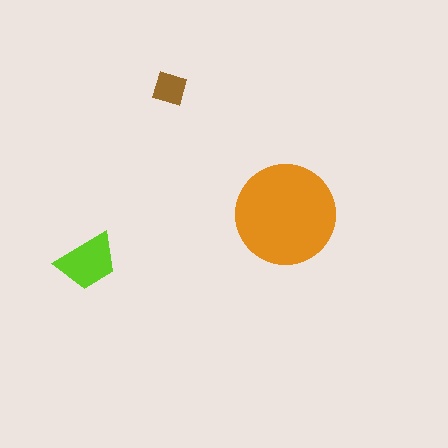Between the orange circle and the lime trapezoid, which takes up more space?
The orange circle.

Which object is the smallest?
The brown diamond.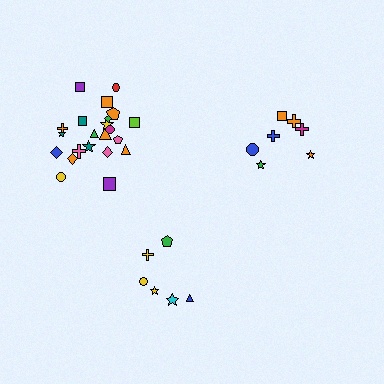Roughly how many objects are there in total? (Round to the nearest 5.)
Roughly 35 objects in total.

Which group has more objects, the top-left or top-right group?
The top-left group.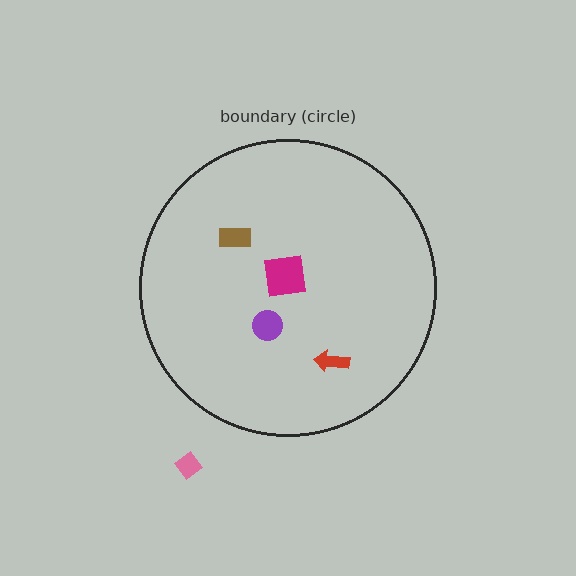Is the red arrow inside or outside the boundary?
Inside.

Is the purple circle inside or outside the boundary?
Inside.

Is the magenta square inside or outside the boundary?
Inside.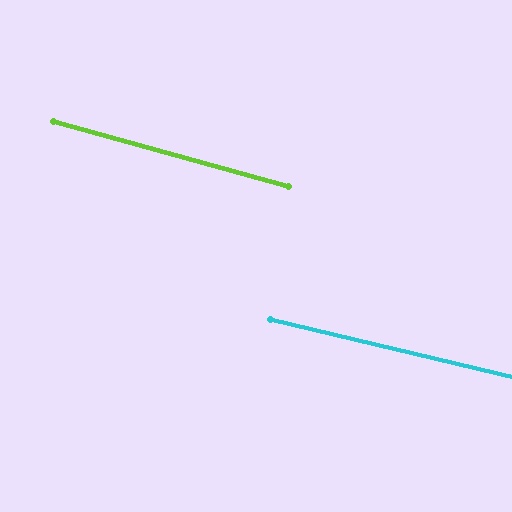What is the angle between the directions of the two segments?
Approximately 2 degrees.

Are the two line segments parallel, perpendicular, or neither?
Parallel — their directions differ by only 1.9°.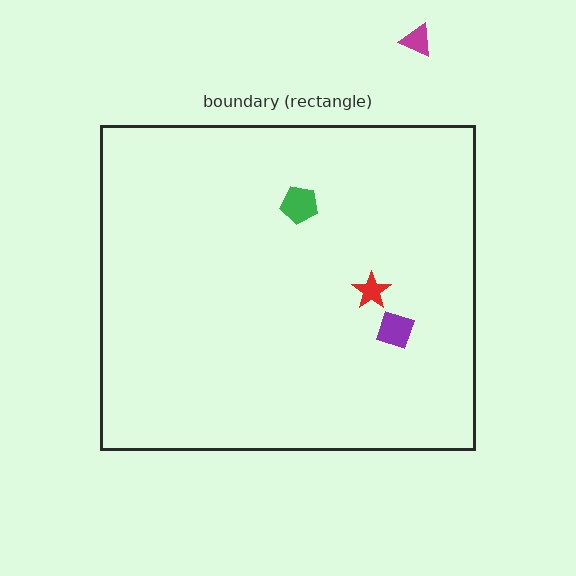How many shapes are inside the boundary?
3 inside, 1 outside.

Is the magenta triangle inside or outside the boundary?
Outside.